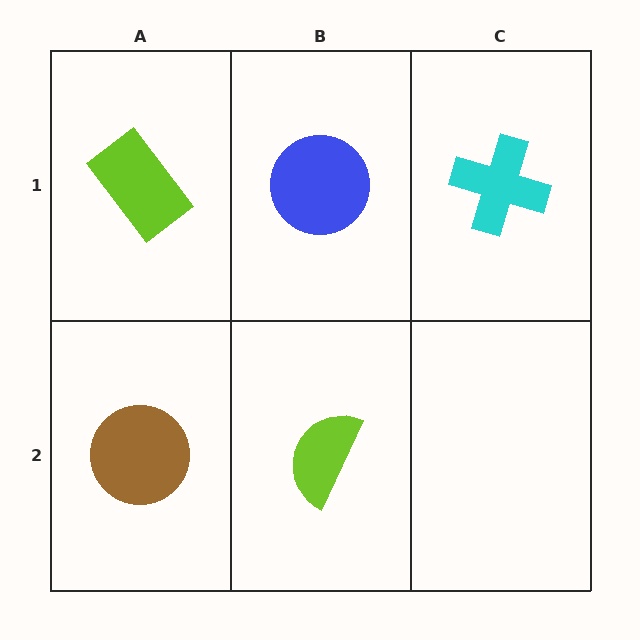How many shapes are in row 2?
2 shapes.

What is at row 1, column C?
A cyan cross.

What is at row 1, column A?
A lime rectangle.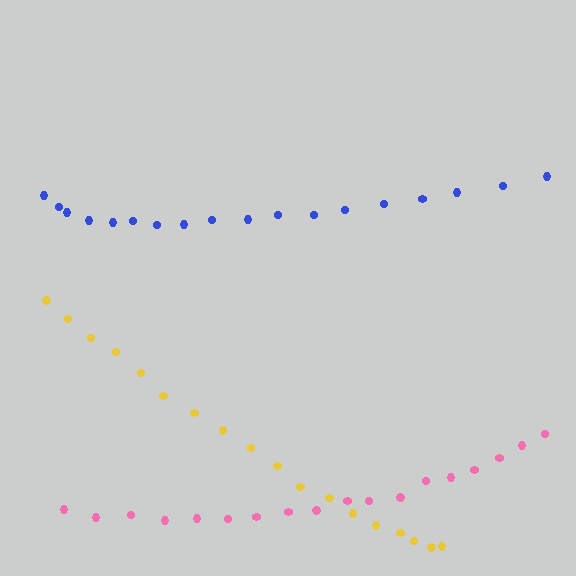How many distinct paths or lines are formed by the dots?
There are 3 distinct paths.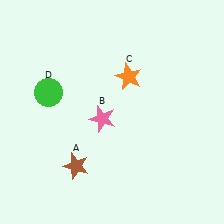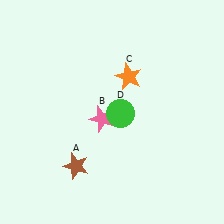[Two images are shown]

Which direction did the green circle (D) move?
The green circle (D) moved right.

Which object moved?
The green circle (D) moved right.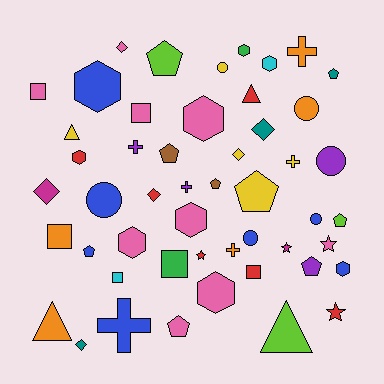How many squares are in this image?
There are 6 squares.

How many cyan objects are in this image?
There are 2 cyan objects.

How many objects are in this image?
There are 50 objects.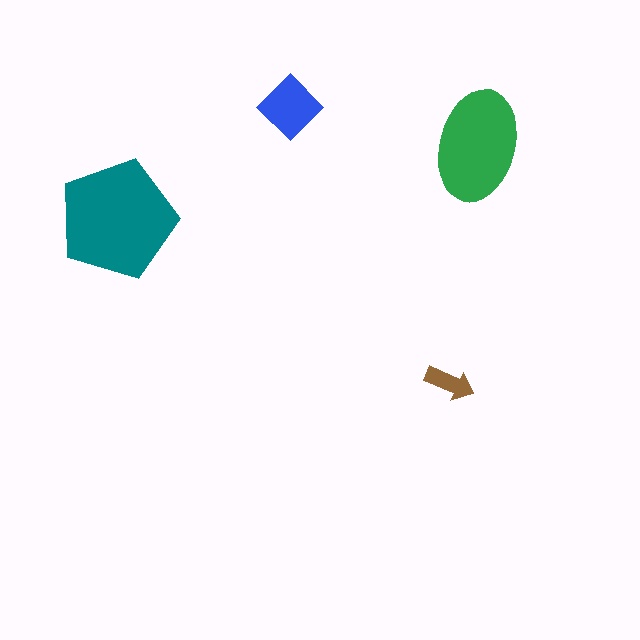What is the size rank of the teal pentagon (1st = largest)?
1st.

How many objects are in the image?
There are 4 objects in the image.